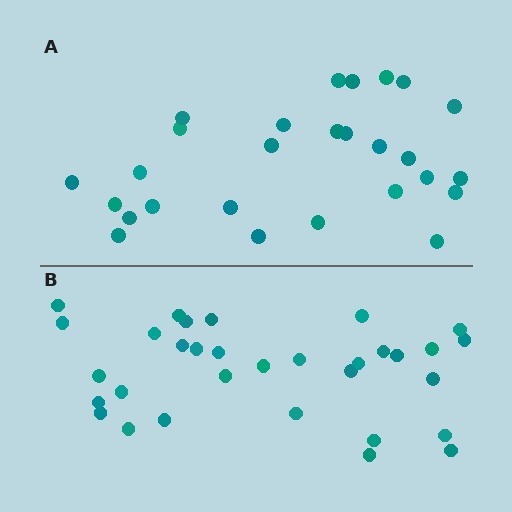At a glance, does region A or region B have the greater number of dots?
Region B (the bottom region) has more dots.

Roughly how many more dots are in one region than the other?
Region B has about 5 more dots than region A.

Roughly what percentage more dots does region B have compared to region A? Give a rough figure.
About 20% more.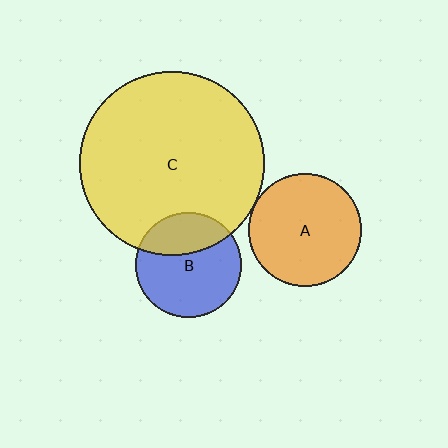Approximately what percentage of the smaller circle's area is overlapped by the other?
Approximately 35%.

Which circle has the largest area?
Circle C (yellow).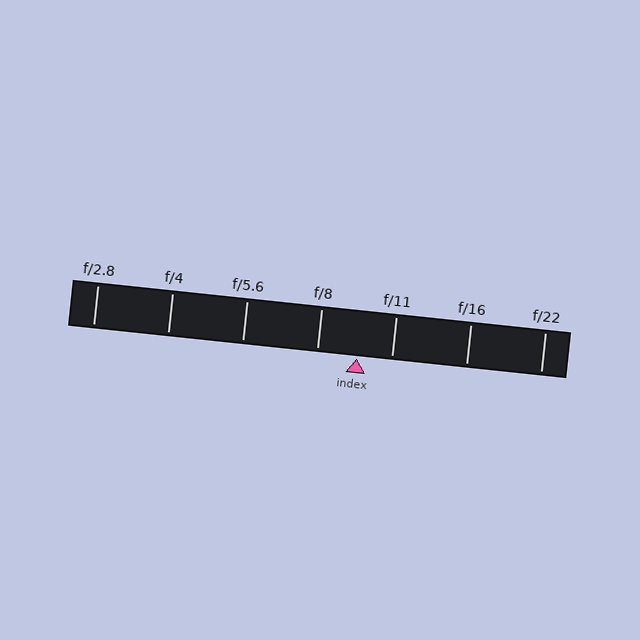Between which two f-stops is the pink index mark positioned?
The index mark is between f/8 and f/11.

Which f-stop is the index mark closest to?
The index mark is closest to f/11.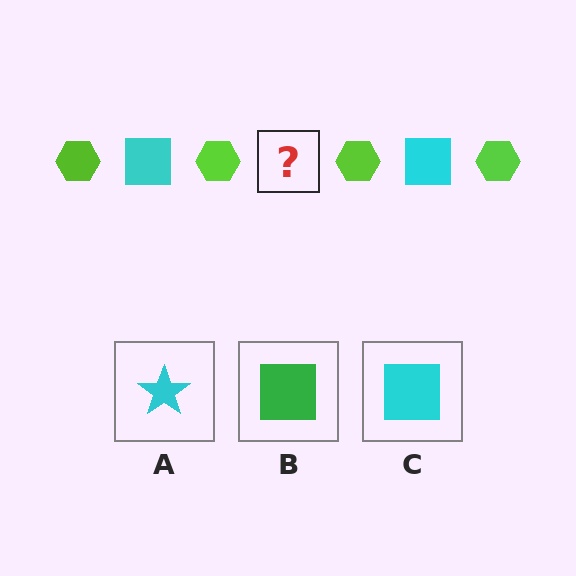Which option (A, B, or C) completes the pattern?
C.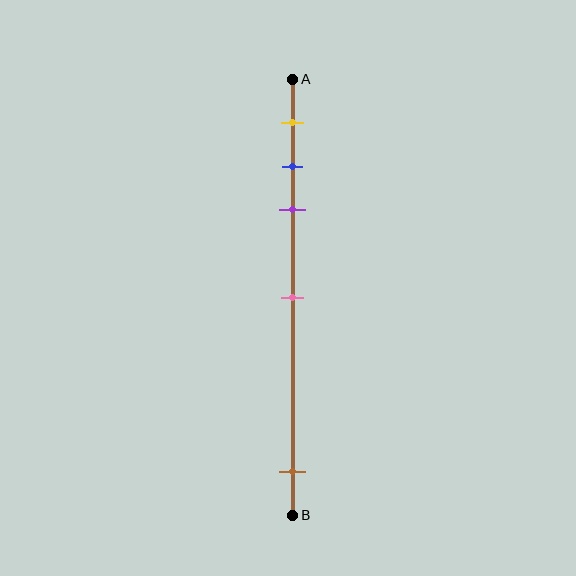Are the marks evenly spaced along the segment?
No, the marks are not evenly spaced.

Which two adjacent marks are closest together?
The blue and purple marks are the closest adjacent pair.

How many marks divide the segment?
There are 5 marks dividing the segment.